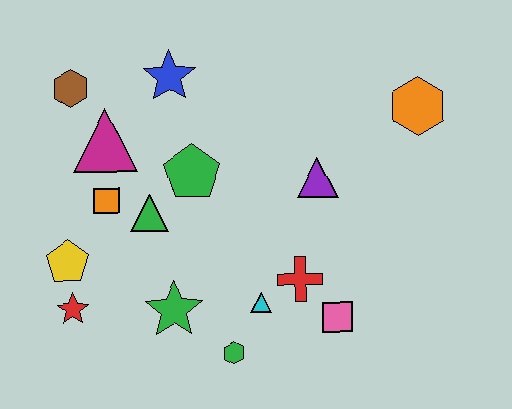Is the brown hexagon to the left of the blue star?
Yes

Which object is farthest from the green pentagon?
The orange hexagon is farthest from the green pentagon.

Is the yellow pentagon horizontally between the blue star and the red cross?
No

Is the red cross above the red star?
Yes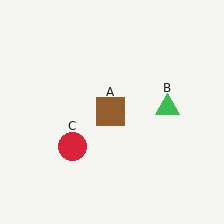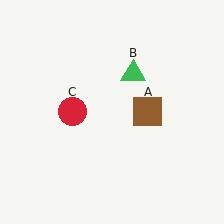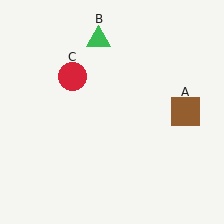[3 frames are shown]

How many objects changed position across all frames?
3 objects changed position: brown square (object A), green triangle (object B), red circle (object C).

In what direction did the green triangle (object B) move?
The green triangle (object B) moved up and to the left.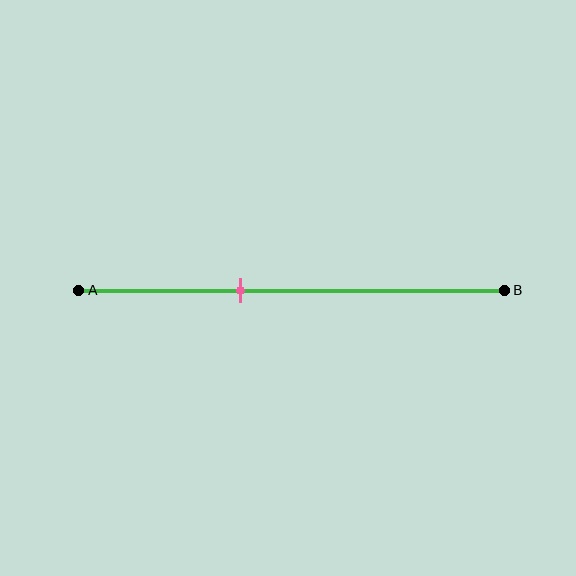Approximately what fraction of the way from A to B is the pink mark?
The pink mark is approximately 40% of the way from A to B.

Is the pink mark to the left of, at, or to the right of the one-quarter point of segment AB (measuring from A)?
The pink mark is to the right of the one-quarter point of segment AB.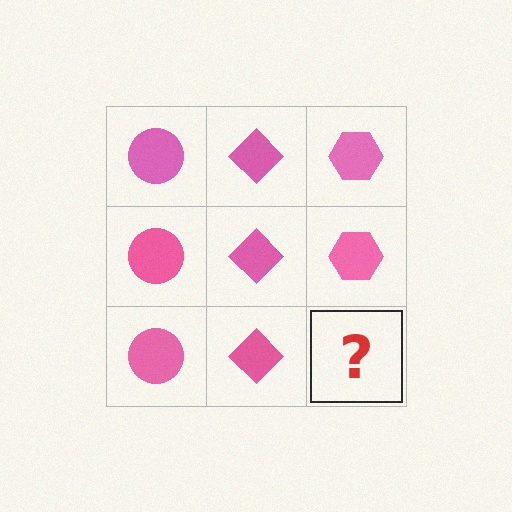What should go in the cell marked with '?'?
The missing cell should contain a pink hexagon.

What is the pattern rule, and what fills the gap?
The rule is that each column has a consistent shape. The gap should be filled with a pink hexagon.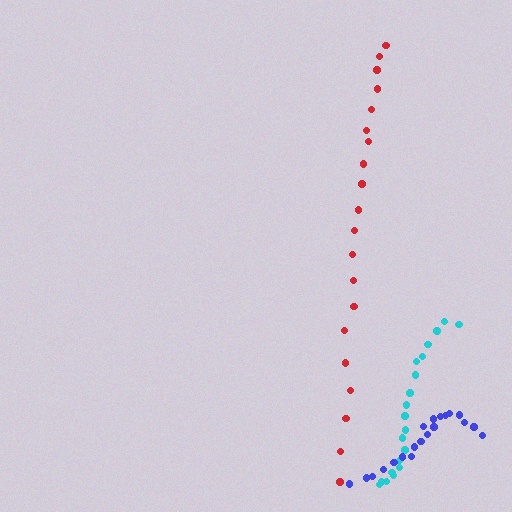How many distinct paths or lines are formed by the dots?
There are 3 distinct paths.